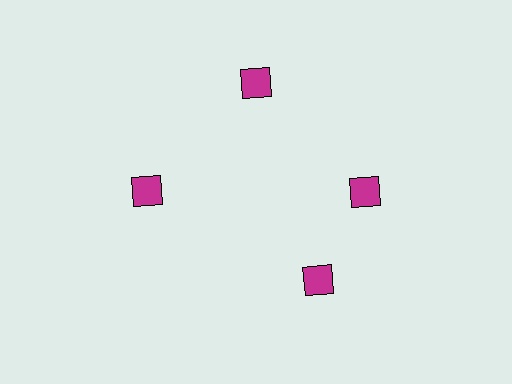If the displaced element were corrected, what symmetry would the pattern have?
It would have 4-fold rotational symmetry — the pattern would map onto itself every 90 degrees.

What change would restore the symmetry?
The symmetry would be restored by rotating it back into even spacing with its neighbors so that all 4 diamonds sit at equal angles and equal distance from the center.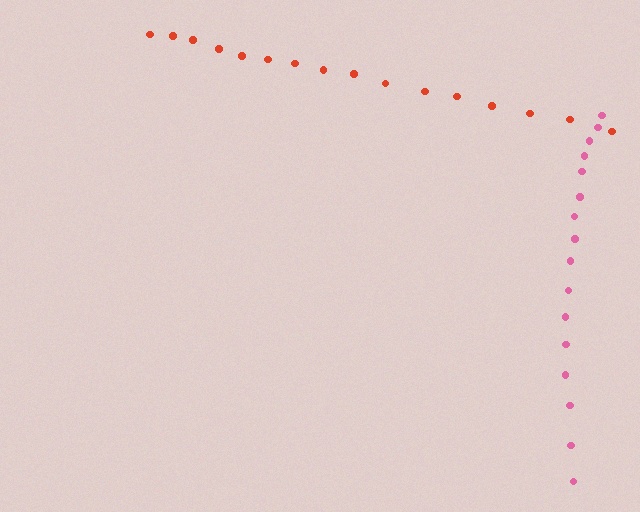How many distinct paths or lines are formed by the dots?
There are 2 distinct paths.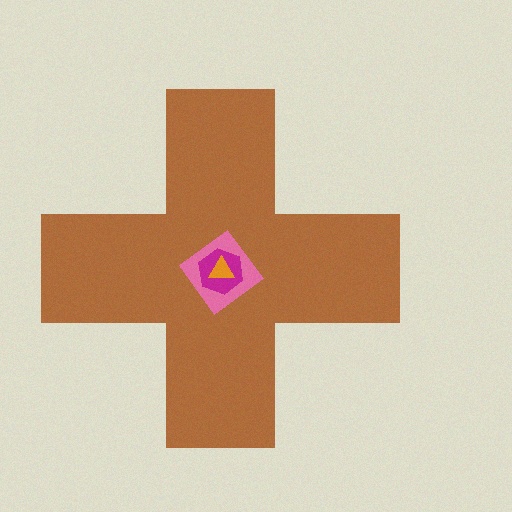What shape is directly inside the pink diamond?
The magenta hexagon.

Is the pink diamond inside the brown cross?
Yes.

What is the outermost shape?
The brown cross.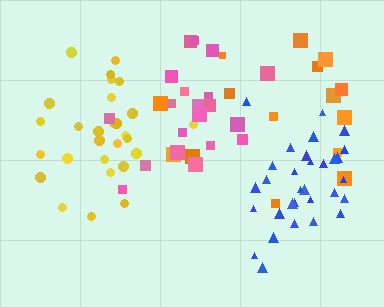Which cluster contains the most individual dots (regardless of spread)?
Blue (31).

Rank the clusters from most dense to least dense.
blue, yellow, pink, orange.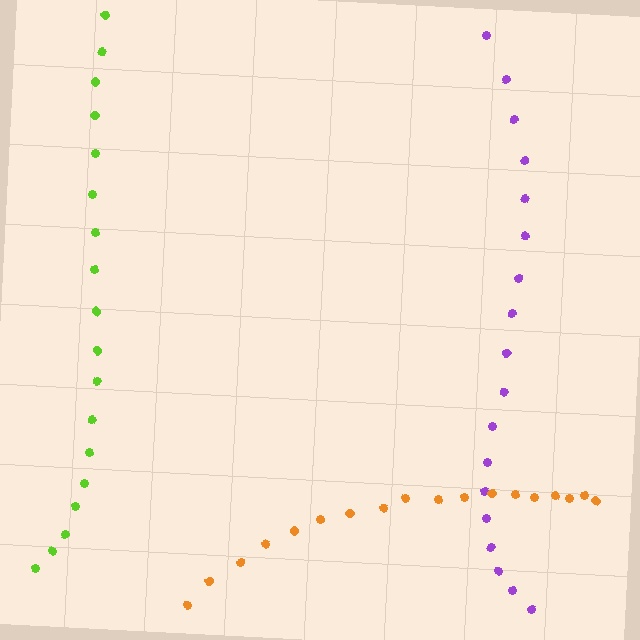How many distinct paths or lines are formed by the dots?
There are 3 distinct paths.